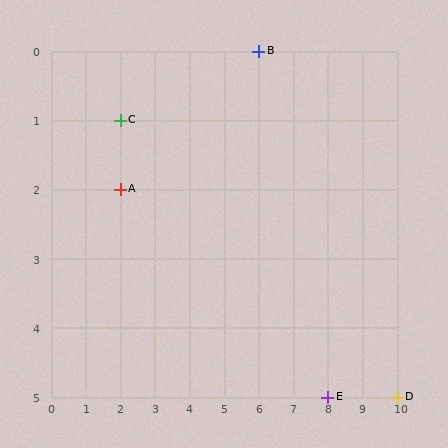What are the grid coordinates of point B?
Point B is at grid coordinates (6, 0).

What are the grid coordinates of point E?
Point E is at grid coordinates (8, 5).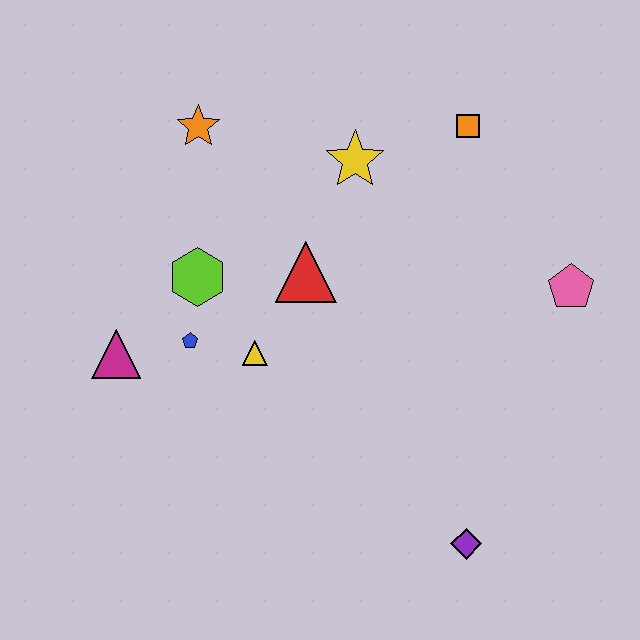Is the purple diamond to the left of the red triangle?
No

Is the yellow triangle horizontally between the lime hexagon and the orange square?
Yes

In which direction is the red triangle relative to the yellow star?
The red triangle is below the yellow star.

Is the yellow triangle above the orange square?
No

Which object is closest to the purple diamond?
The pink pentagon is closest to the purple diamond.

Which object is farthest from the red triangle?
The purple diamond is farthest from the red triangle.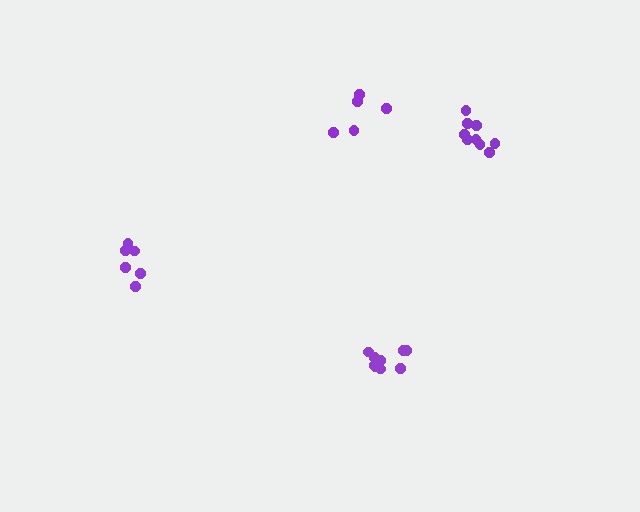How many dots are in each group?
Group 1: 9 dots, Group 2: 9 dots, Group 3: 5 dots, Group 4: 6 dots (29 total).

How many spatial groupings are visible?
There are 4 spatial groupings.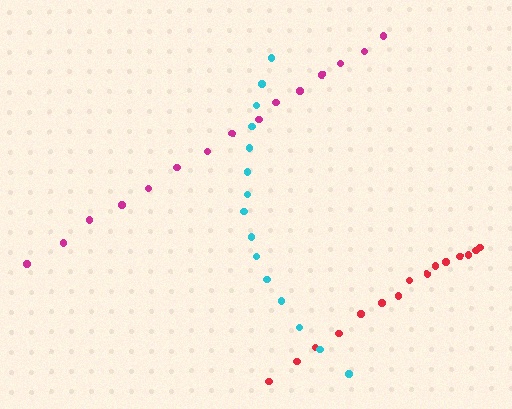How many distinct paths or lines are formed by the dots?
There are 3 distinct paths.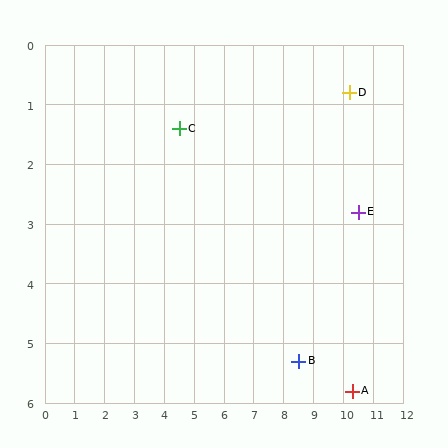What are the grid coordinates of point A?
Point A is at approximately (10.3, 5.8).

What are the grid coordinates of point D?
Point D is at approximately (10.2, 0.8).